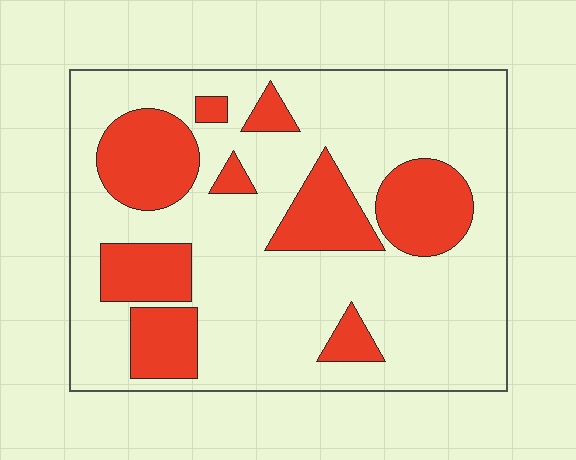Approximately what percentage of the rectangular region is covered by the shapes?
Approximately 25%.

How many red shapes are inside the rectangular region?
9.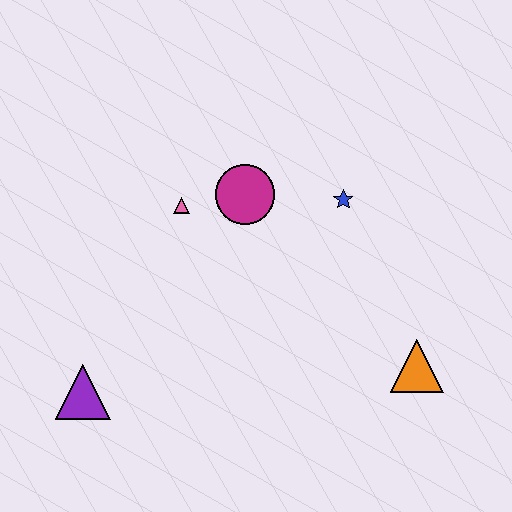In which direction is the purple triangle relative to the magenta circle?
The purple triangle is below the magenta circle.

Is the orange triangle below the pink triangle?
Yes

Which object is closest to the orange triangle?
The blue star is closest to the orange triangle.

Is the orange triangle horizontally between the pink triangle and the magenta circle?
No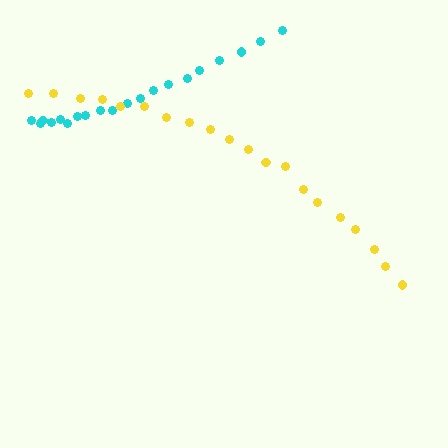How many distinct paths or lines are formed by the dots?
There are 2 distinct paths.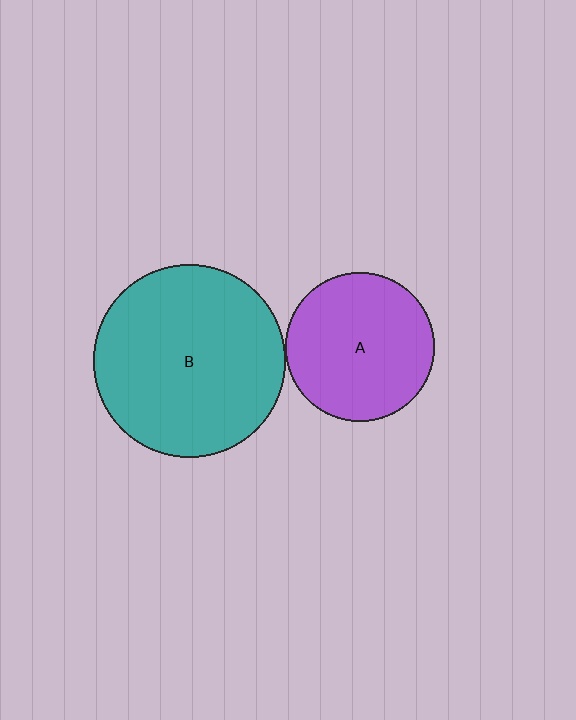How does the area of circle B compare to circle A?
Approximately 1.7 times.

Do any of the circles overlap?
No, none of the circles overlap.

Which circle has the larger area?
Circle B (teal).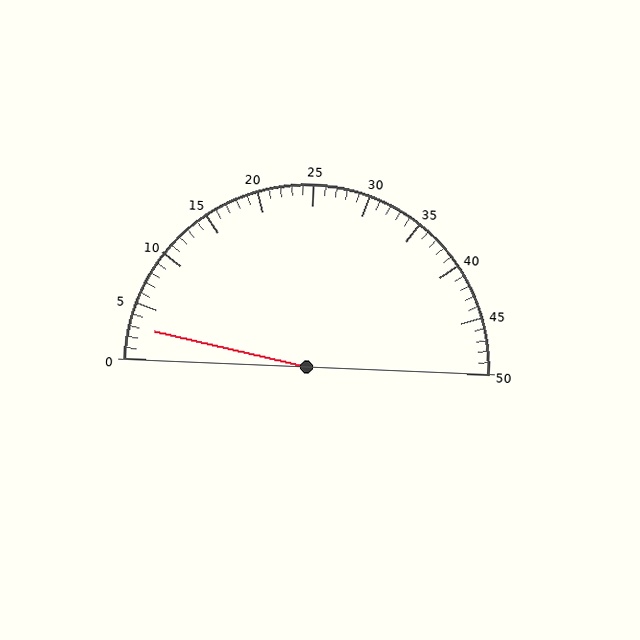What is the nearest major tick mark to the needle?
The nearest major tick mark is 5.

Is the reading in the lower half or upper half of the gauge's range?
The reading is in the lower half of the range (0 to 50).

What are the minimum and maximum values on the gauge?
The gauge ranges from 0 to 50.